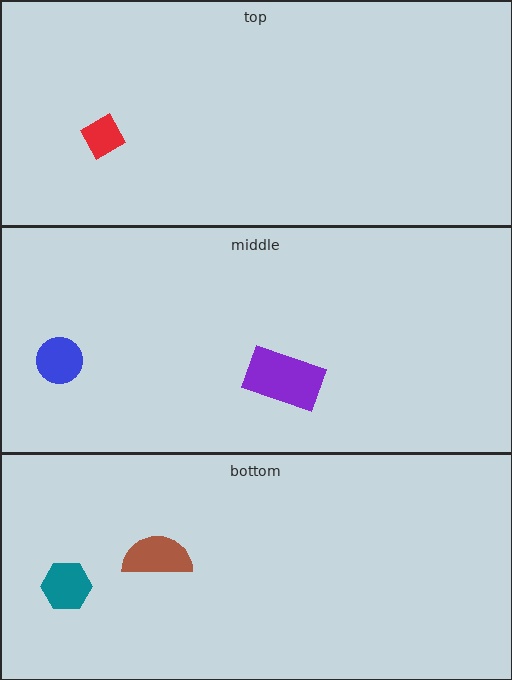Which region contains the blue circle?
The middle region.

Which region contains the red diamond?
The top region.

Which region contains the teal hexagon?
The bottom region.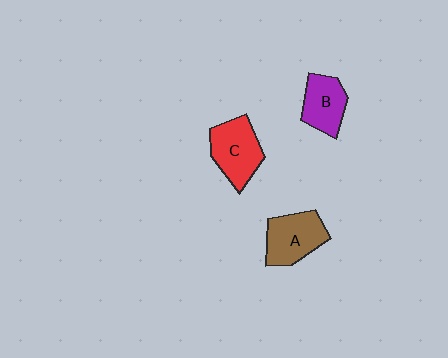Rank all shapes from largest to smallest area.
From largest to smallest: C (red), A (brown), B (purple).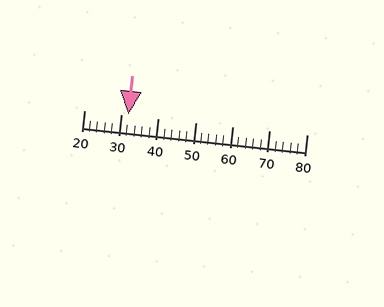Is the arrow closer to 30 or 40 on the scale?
The arrow is closer to 30.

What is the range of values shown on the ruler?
The ruler shows values from 20 to 80.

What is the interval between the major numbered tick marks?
The major tick marks are spaced 10 units apart.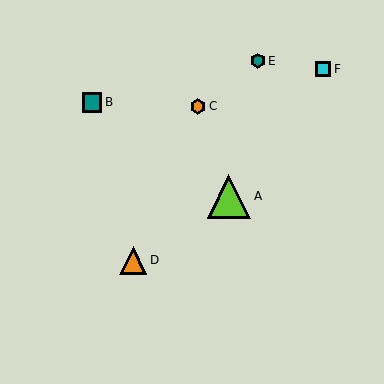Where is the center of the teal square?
The center of the teal square is at (92, 102).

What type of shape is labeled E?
Shape E is a teal hexagon.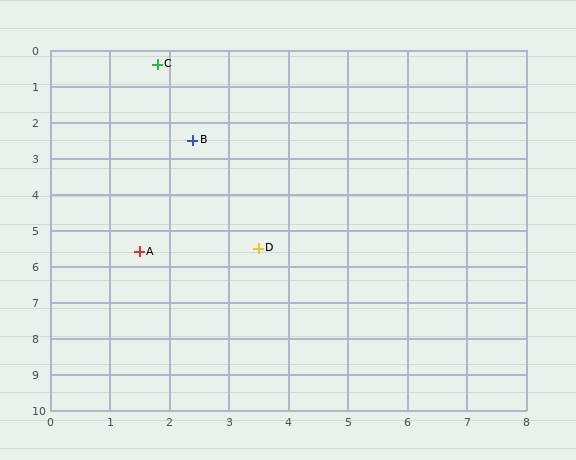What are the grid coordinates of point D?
Point D is at approximately (3.5, 5.5).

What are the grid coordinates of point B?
Point B is at approximately (2.4, 2.5).